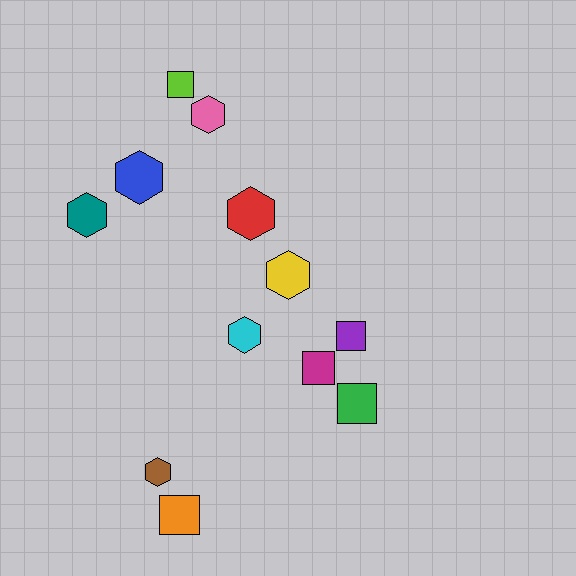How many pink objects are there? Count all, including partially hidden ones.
There is 1 pink object.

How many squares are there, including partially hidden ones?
There are 5 squares.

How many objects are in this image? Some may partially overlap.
There are 12 objects.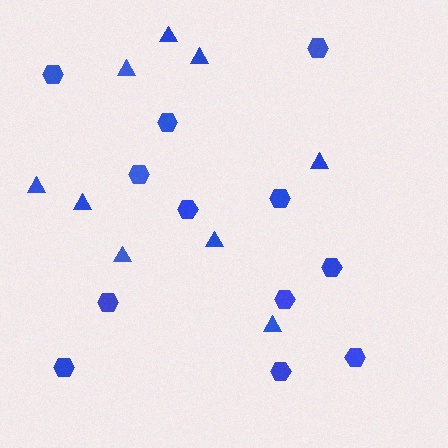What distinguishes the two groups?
There are 2 groups: one group of triangles (9) and one group of hexagons (12).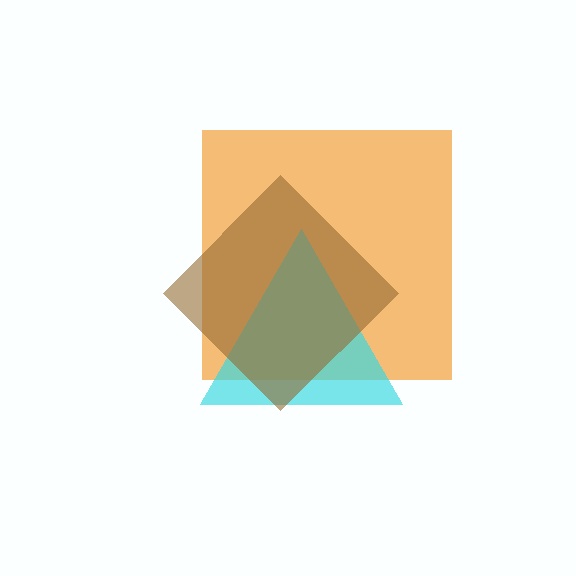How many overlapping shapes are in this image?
There are 3 overlapping shapes in the image.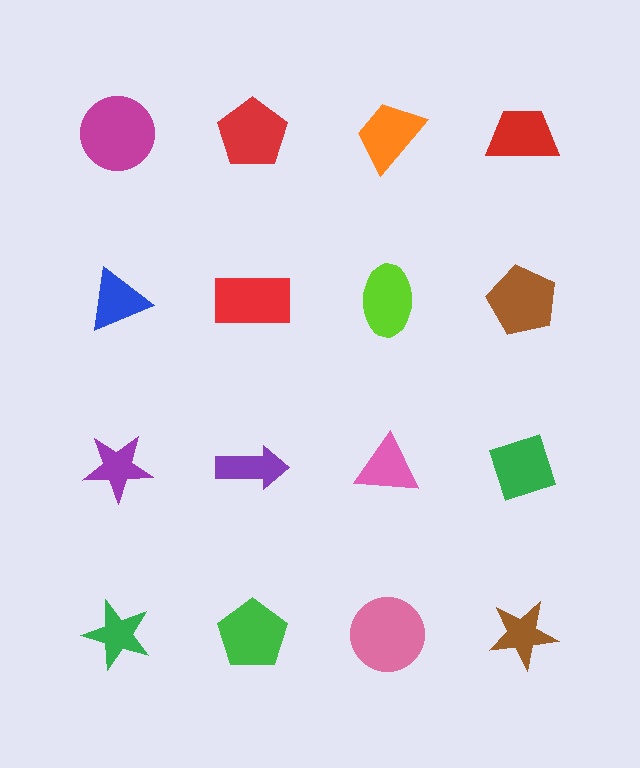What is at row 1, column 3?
An orange trapezoid.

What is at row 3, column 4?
A green diamond.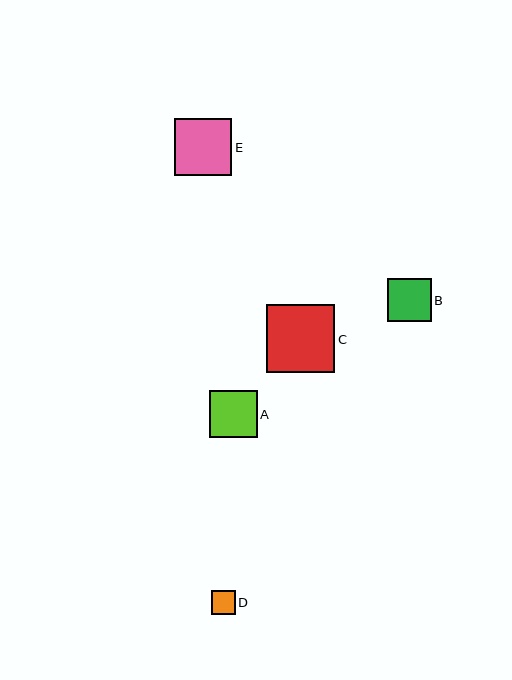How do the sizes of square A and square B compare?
Square A and square B are approximately the same size.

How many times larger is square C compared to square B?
Square C is approximately 1.6 times the size of square B.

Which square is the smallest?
Square D is the smallest with a size of approximately 24 pixels.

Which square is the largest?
Square C is the largest with a size of approximately 68 pixels.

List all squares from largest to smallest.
From largest to smallest: C, E, A, B, D.